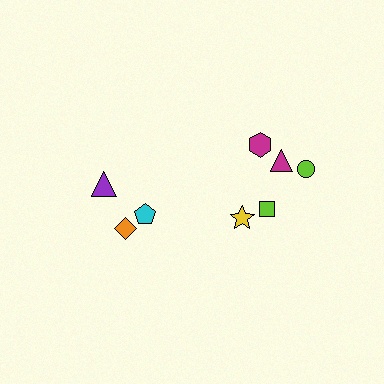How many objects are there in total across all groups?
There are 8 objects.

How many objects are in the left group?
There are 3 objects.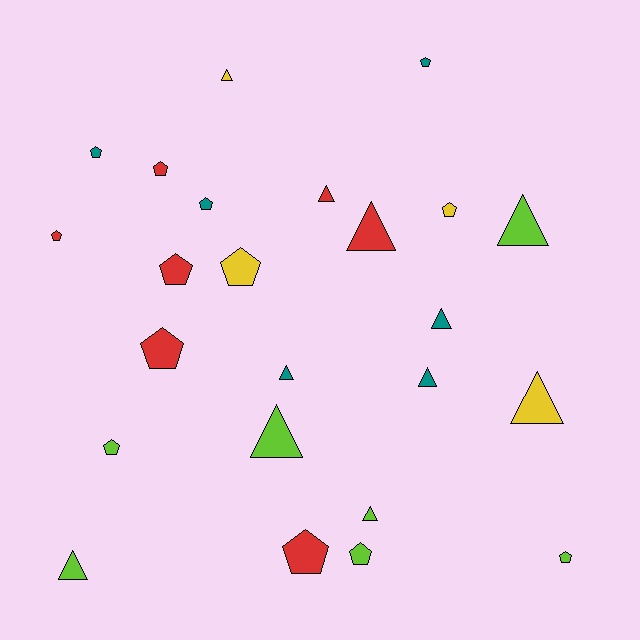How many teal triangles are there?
There are 3 teal triangles.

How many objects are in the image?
There are 24 objects.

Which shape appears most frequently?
Pentagon, with 13 objects.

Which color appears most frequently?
Red, with 7 objects.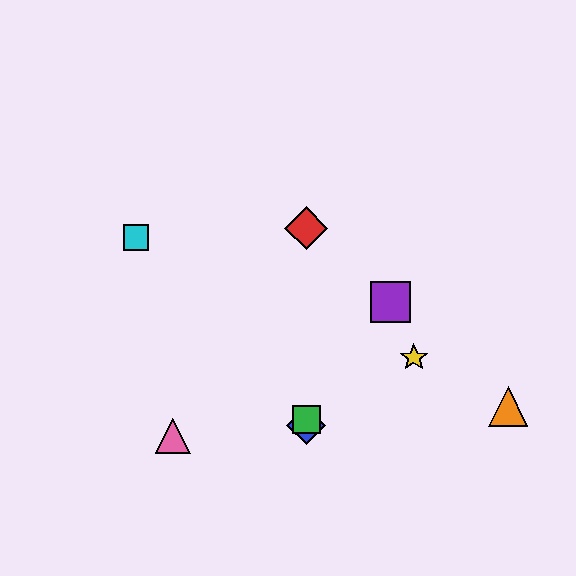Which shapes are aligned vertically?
The red diamond, the blue diamond, the green square are aligned vertically.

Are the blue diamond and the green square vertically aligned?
Yes, both are at x≈306.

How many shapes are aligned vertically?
3 shapes (the red diamond, the blue diamond, the green square) are aligned vertically.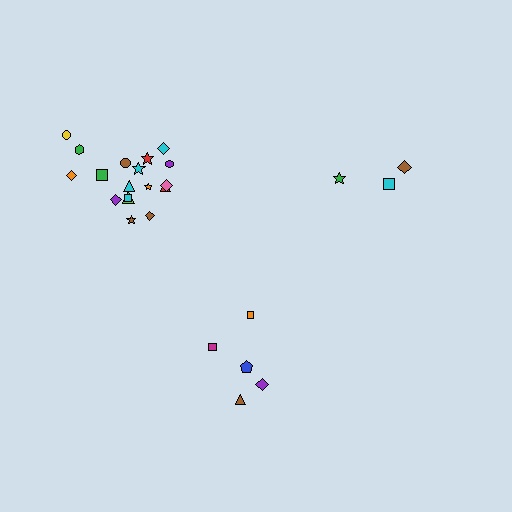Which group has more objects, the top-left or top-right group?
The top-left group.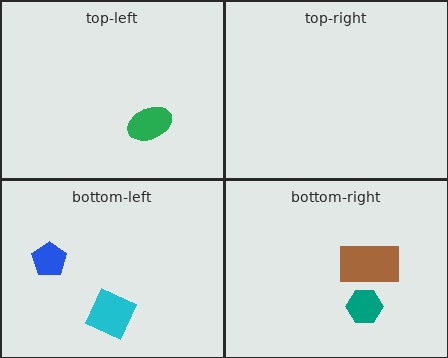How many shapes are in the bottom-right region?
2.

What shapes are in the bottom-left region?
The blue pentagon, the cyan diamond.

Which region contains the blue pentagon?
The bottom-left region.